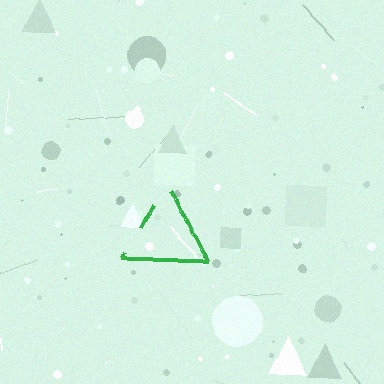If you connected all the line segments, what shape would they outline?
They would outline a triangle.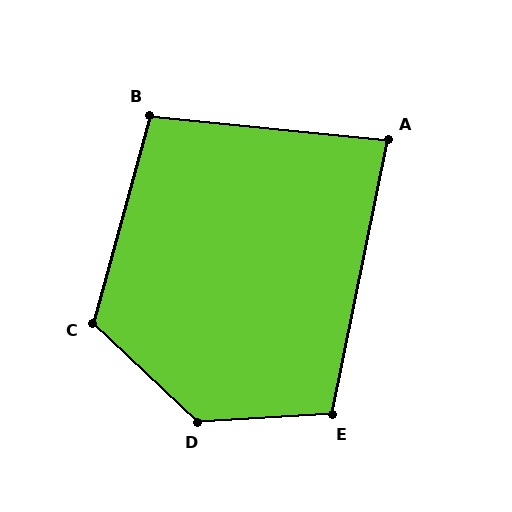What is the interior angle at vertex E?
Approximately 105 degrees (obtuse).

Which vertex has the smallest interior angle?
A, at approximately 84 degrees.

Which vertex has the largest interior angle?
D, at approximately 133 degrees.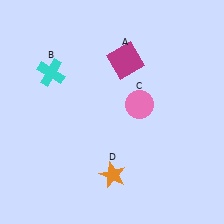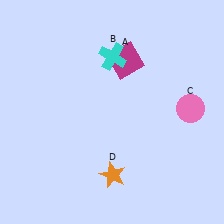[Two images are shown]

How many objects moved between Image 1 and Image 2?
2 objects moved between the two images.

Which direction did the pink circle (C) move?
The pink circle (C) moved right.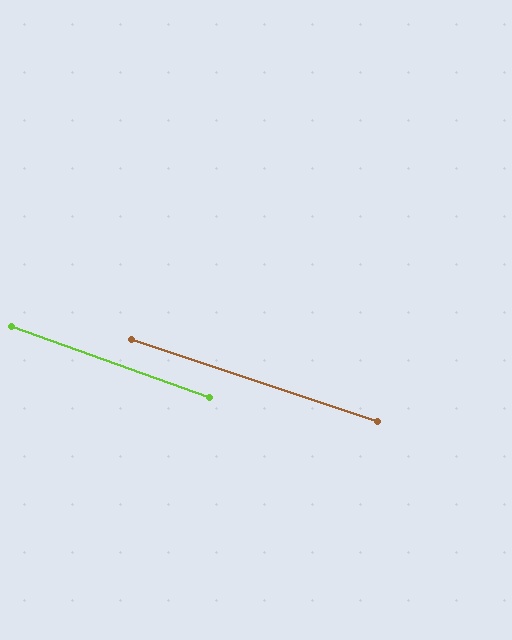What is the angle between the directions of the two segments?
Approximately 1 degree.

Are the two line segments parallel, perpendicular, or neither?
Parallel — their directions differ by only 1.2°.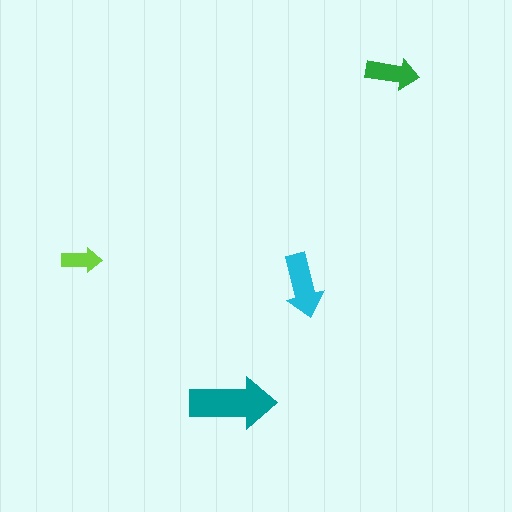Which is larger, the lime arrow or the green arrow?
The green one.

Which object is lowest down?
The teal arrow is bottommost.